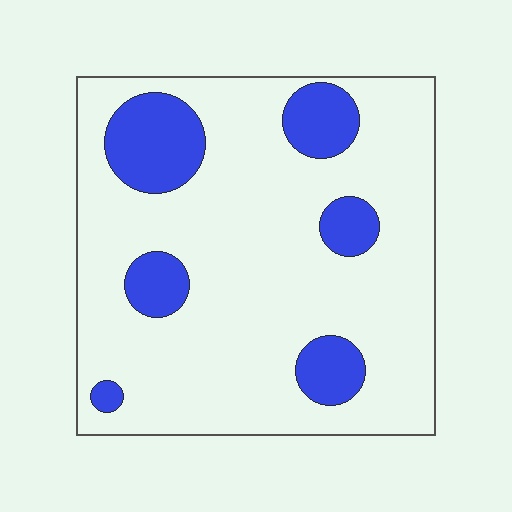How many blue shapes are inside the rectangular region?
6.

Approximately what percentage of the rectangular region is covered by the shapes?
Approximately 20%.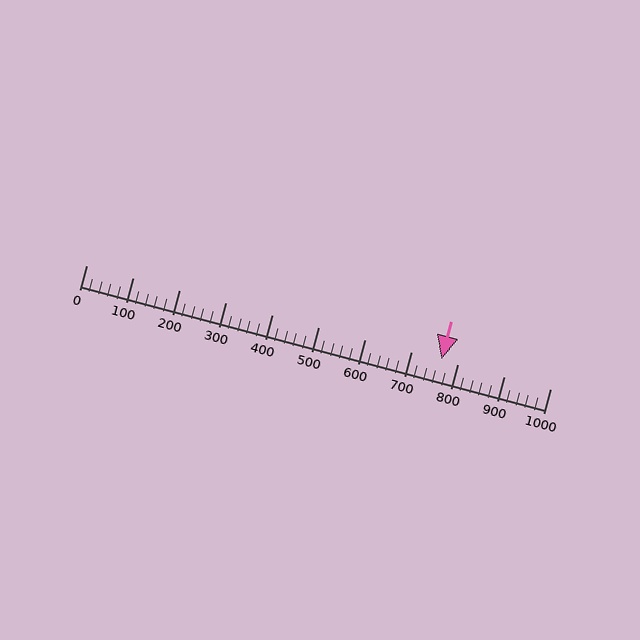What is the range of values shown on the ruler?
The ruler shows values from 0 to 1000.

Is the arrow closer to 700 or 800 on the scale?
The arrow is closer to 800.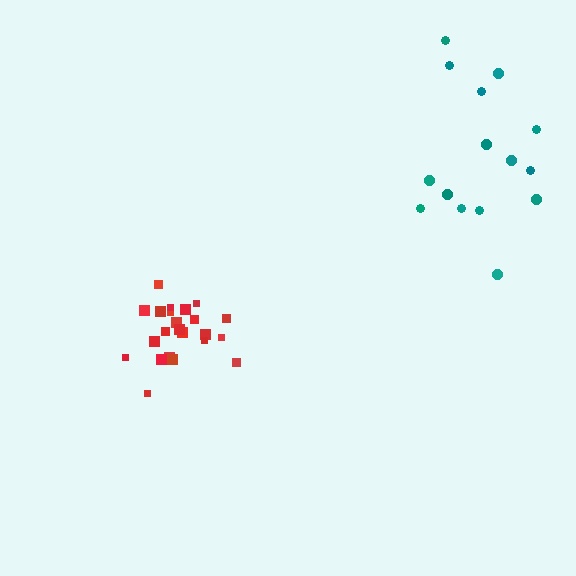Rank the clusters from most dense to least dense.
red, teal.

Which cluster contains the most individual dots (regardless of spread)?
Red (23).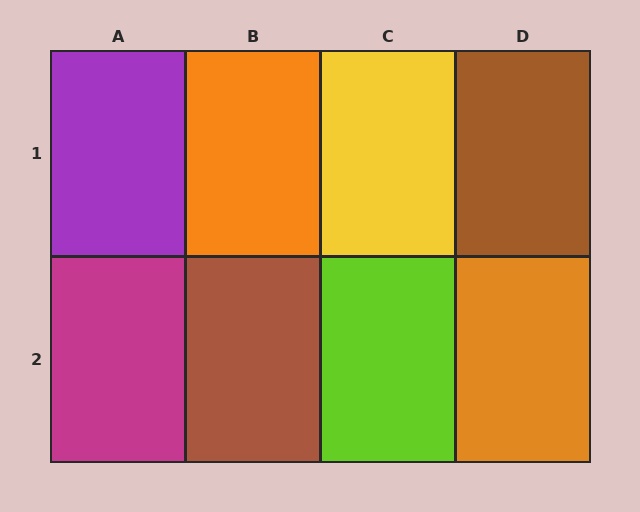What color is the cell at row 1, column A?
Purple.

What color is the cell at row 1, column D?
Brown.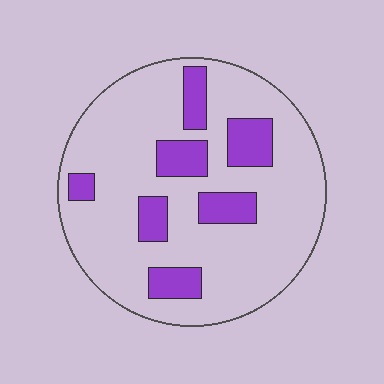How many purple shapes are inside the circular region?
7.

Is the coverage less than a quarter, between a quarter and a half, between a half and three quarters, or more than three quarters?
Less than a quarter.